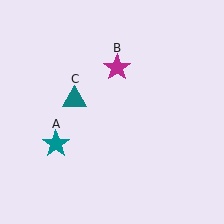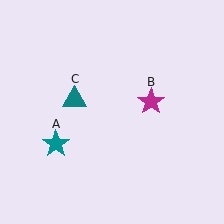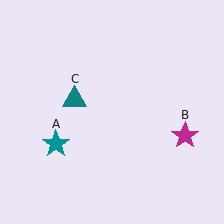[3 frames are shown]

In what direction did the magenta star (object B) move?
The magenta star (object B) moved down and to the right.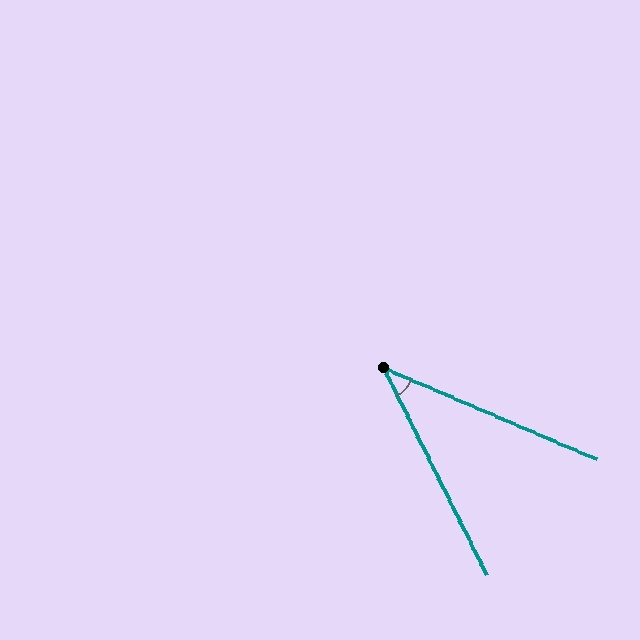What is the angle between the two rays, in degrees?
Approximately 40 degrees.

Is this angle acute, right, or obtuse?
It is acute.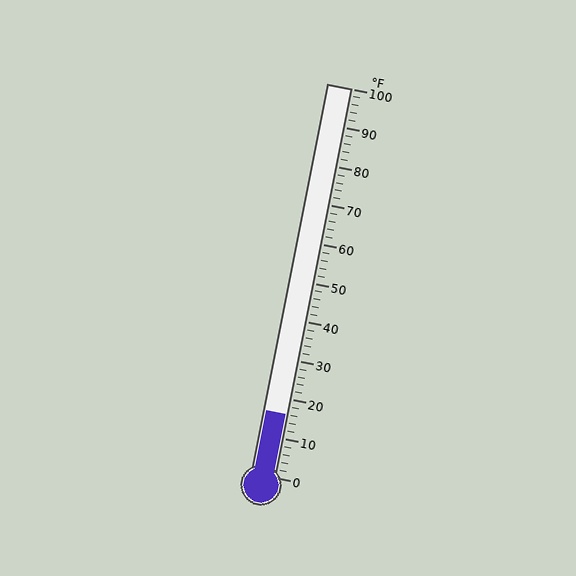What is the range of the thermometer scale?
The thermometer scale ranges from 0°F to 100°F.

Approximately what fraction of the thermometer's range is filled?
The thermometer is filled to approximately 15% of its range.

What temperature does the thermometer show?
The thermometer shows approximately 16°F.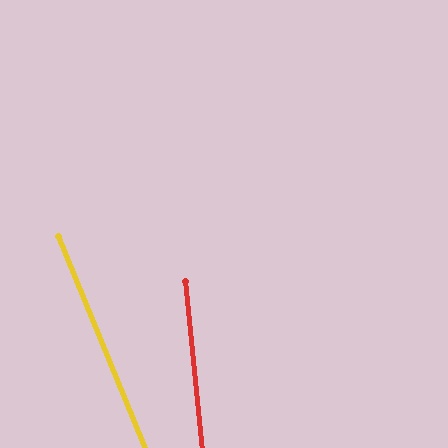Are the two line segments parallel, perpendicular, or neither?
Neither parallel nor perpendicular — they differ by about 16°.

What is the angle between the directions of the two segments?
Approximately 16 degrees.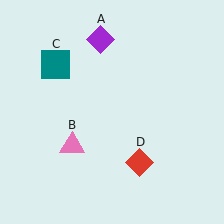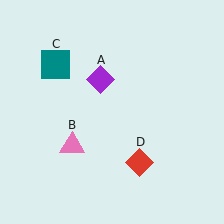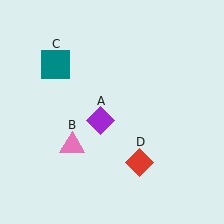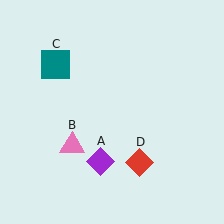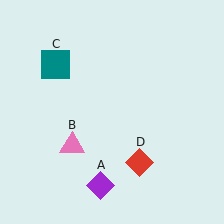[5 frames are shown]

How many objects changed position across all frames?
1 object changed position: purple diamond (object A).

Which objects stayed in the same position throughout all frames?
Pink triangle (object B) and teal square (object C) and red diamond (object D) remained stationary.